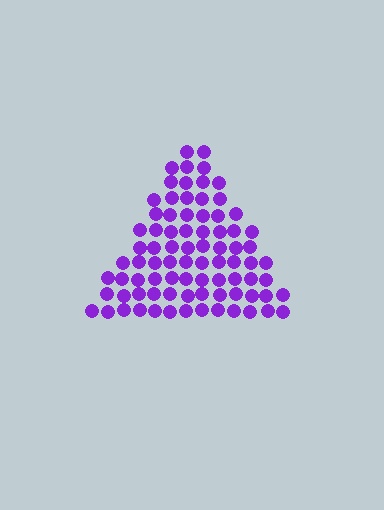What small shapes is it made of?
It is made of small circles.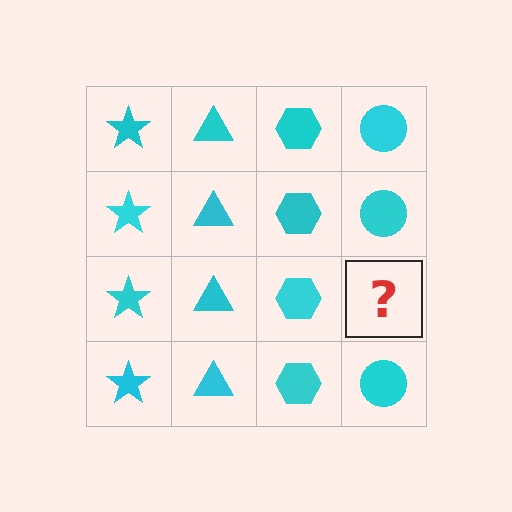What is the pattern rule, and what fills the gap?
The rule is that each column has a consistent shape. The gap should be filled with a cyan circle.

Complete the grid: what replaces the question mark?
The question mark should be replaced with a cyan circle.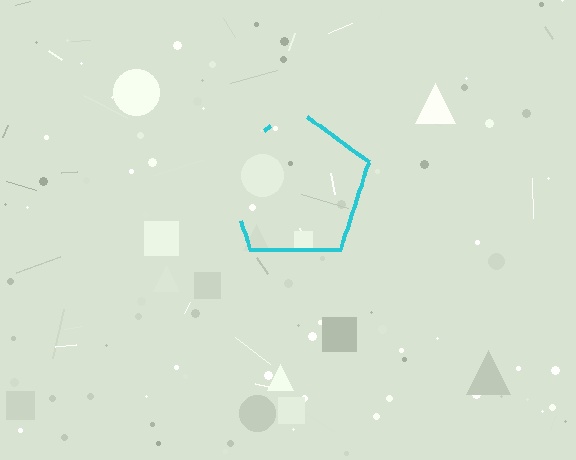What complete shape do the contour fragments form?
The contour fragments form a pentagon.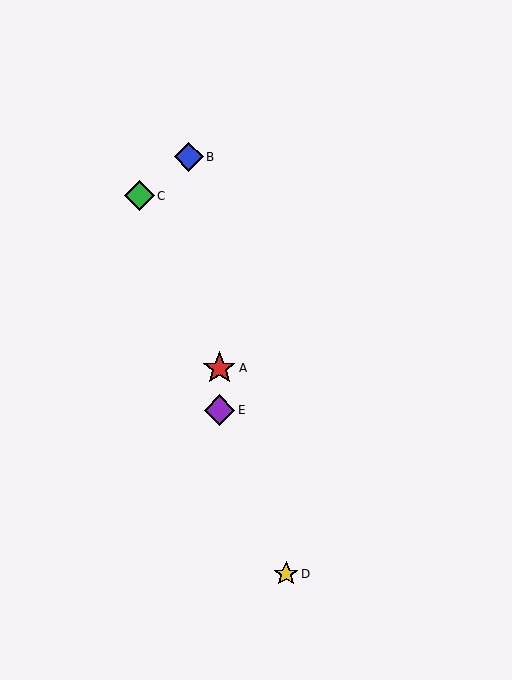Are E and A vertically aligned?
Yes, both are at x≈219.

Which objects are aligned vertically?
Objects A, E are aligned vertically.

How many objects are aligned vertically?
2 objects (A, E) are aligned vertically.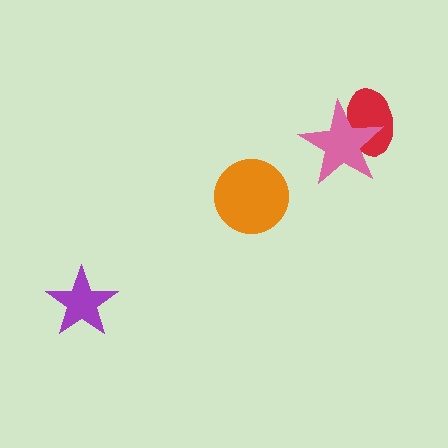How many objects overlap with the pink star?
1 object overlaps with the pink star.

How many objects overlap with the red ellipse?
1 object overlaps with the red ellipse.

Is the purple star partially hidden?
No, no other shape covers it.